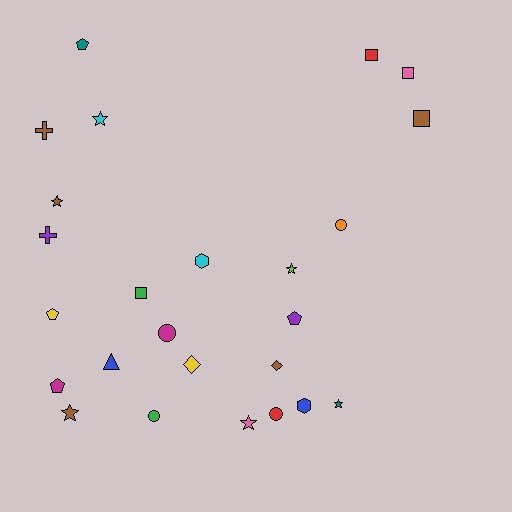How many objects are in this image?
There are 25 objects.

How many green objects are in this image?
There are 2 green objects.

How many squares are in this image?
There are 4 squares.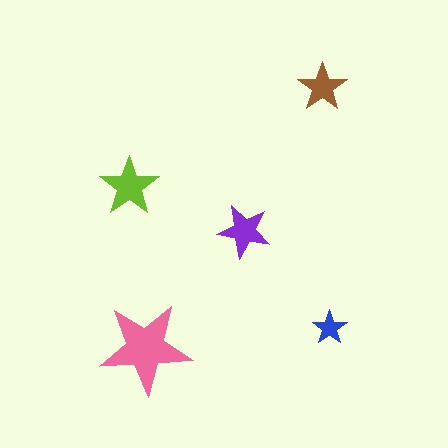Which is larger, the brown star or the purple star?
The purple one.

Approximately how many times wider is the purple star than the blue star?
About 1.5 times wider.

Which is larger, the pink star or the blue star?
The pink one.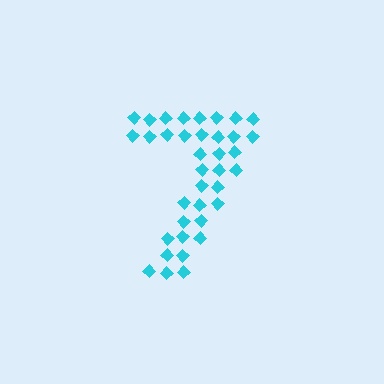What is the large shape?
The large shape is the digit 7.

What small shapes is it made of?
It is made of small diamonds.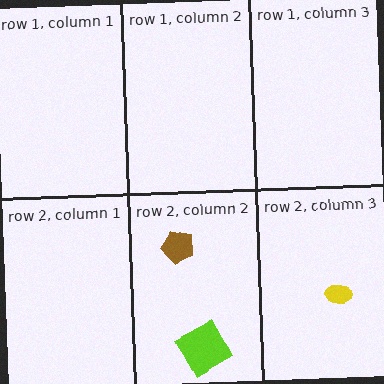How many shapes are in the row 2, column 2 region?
2.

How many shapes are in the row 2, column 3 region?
1.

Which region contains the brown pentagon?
The row 2, column 2 region.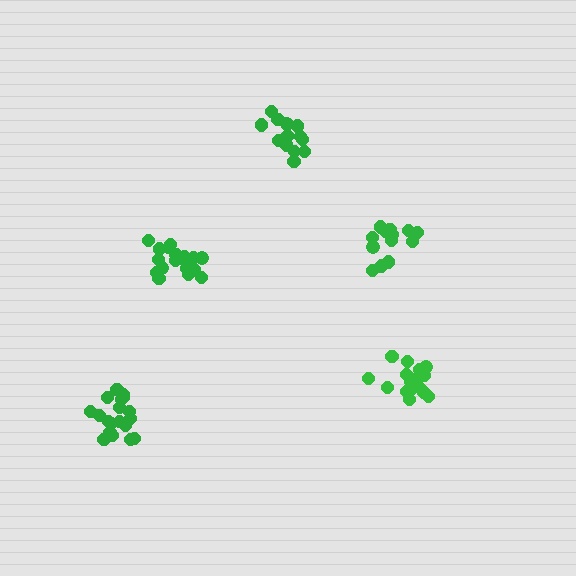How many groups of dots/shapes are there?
There are 5 groups.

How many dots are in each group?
Group 1: 18 dots, Group 2: 13 dots, Group 3: 14 dots, Group 4: 19 dots, Group 5: 19 dots (83 total).